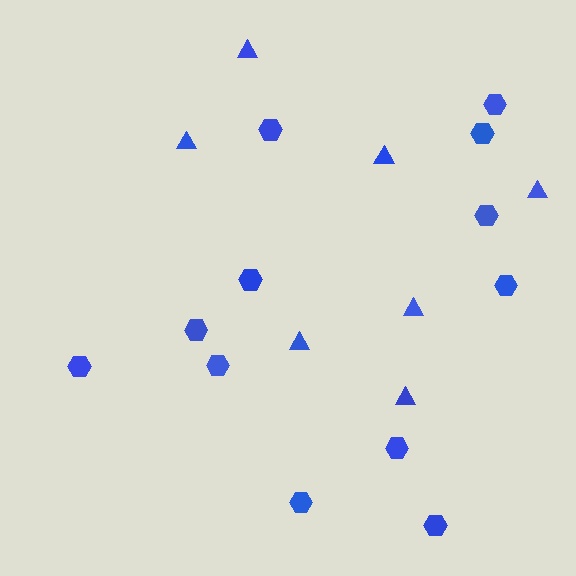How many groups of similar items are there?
There are 2 groups: one group of hexagons (12) and one group of triangles (7).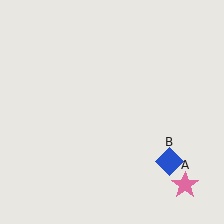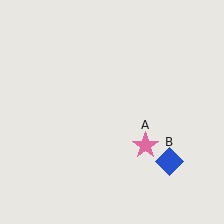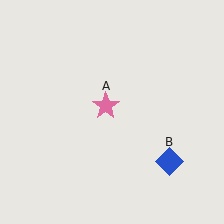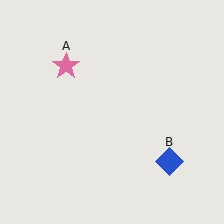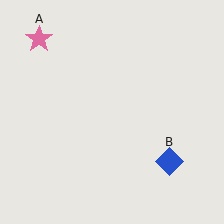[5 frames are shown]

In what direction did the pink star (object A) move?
The pink star (object A) moved up and to the left.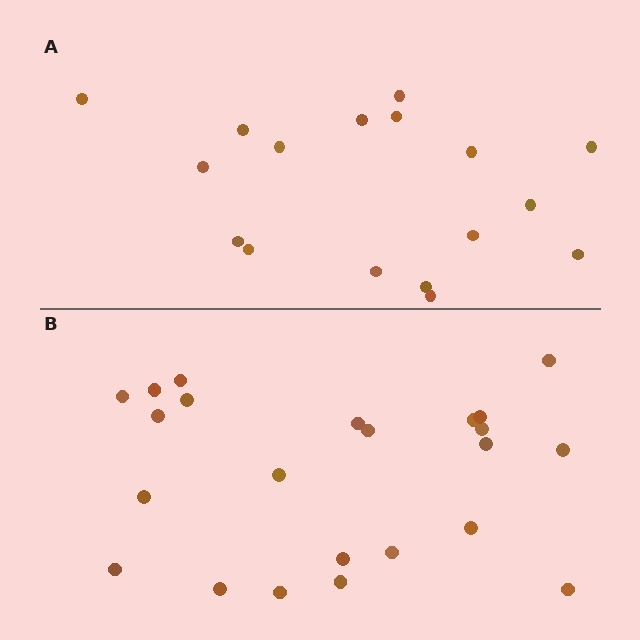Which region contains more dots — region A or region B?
Region B (the bottom region) has more dots.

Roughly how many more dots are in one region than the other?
Region B has about 6 more dots than region A.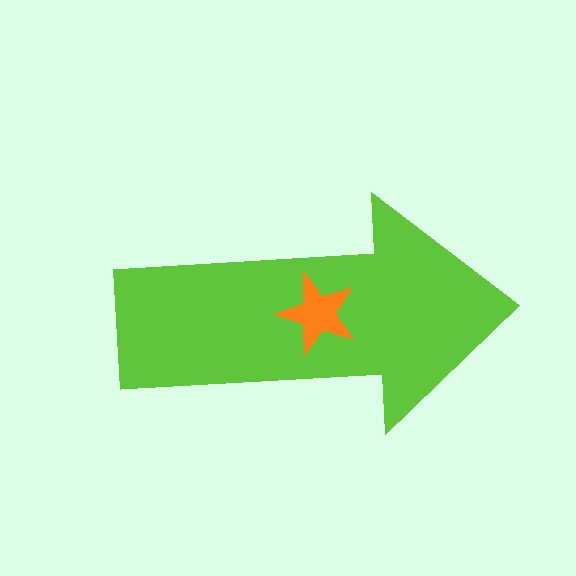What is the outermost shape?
The lime arrow.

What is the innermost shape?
The orange star.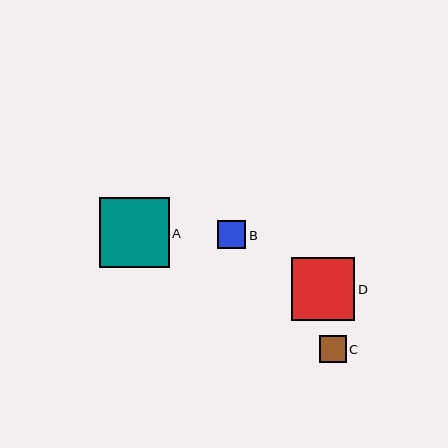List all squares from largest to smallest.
From largest to smallest: A, D, B, C.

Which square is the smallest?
Square C is the smallest with a size of approximately 27 pixels.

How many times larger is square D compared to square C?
Square D is approximately 2.3 times the size of square C.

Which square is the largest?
Square A is the largest with a size of approximately 70 pixels.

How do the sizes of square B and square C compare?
Square B and square C are approximately the same size.